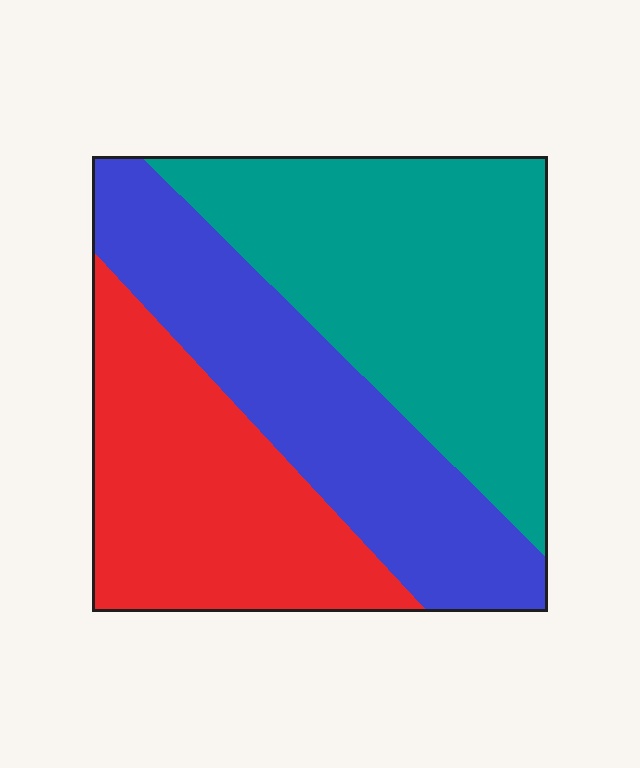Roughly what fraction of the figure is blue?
Blue takes up about one third (1/3) of the figure.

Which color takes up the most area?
Teal, at roughly 40%.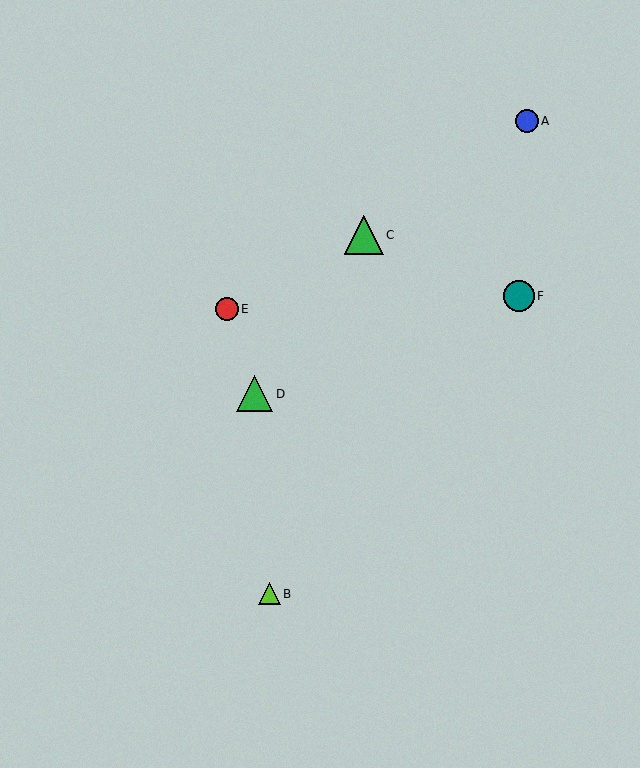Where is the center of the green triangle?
The center of the green triangle is at (364, 235).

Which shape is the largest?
The green triangle (labeled C) is the largest.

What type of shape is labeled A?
Shape A is a blue circle.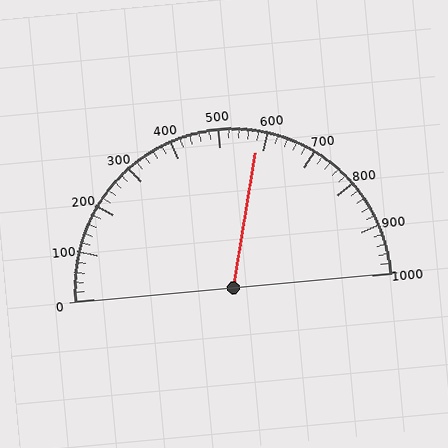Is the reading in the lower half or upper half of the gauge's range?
The reading is in the upper half of the range (0 to 1000).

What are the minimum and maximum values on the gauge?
The gauge ranges from 0 to 1000.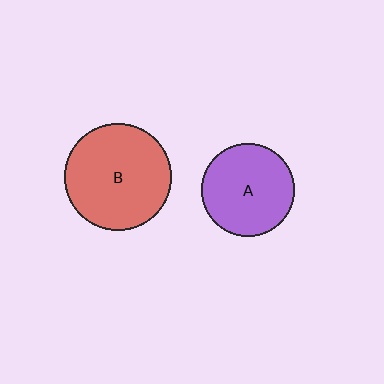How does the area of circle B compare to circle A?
Approximately 1.3 times.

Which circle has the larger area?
Circle B (red).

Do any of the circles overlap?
No, none of the circles overlap.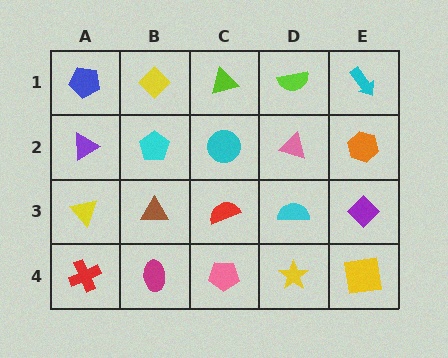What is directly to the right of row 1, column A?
A yellow diamond.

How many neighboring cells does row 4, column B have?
3.